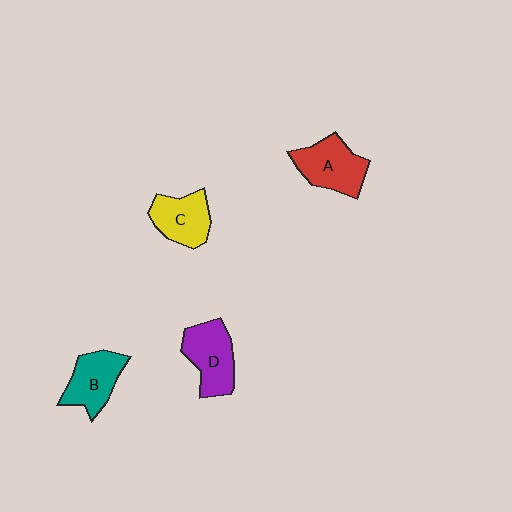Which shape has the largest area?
Shape A (red).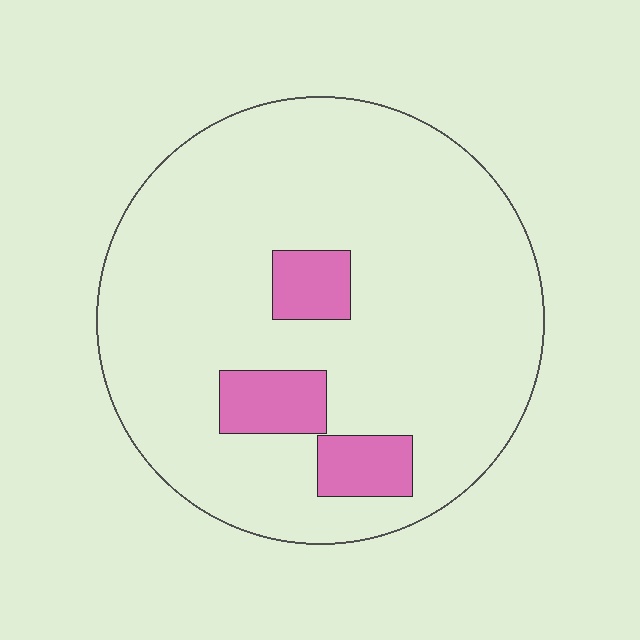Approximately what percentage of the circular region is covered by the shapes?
Approximately 10%.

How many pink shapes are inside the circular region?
3.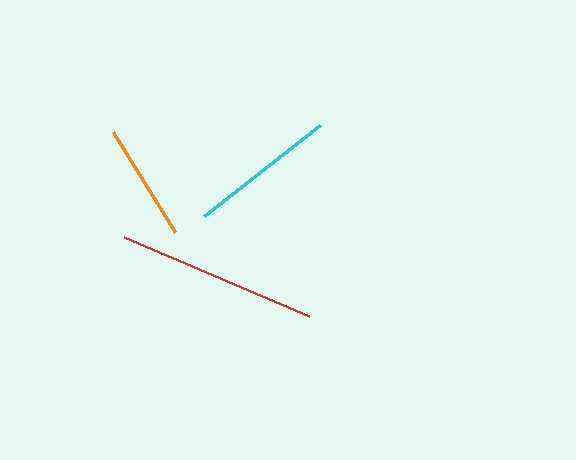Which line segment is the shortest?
The orange line is the shortest at approximately 117 pixels.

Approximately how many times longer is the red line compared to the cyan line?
The red line is approximately 1.4 times the length of the cyan line.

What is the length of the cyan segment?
The cyan segment is approximately 147 pixels long.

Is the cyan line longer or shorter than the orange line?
The cyan line is longer than the orange line.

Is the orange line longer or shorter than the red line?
The red line is longer than the orange line.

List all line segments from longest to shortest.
From longest to shortest: red, cyan, orange.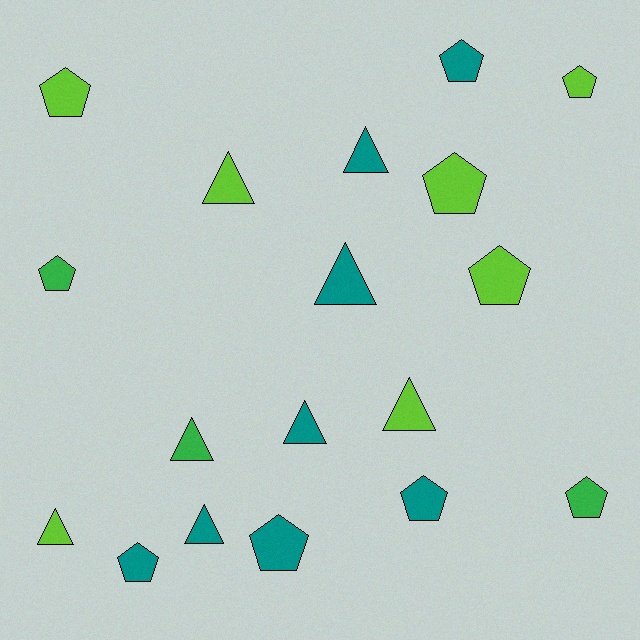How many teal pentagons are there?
There are 4 teal pentagons.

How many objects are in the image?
There are 18 objects.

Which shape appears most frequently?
Pentagon, with 10 objects.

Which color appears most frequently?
Teal, with 8 objects.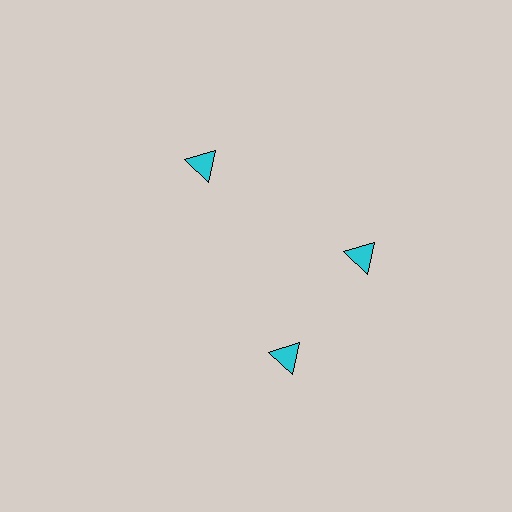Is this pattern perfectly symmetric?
No. The 3 cyan triangles are arranged in a ring, but one element near the 7 o'clock position is rotated out of alignment along the ring, breaking the 3-fold rotational symmetry.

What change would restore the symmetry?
The symmetry would be restored by rotating it back into even spacing with its neighbors so that all 3 triangles sit at equal angles and equal distance from the center.